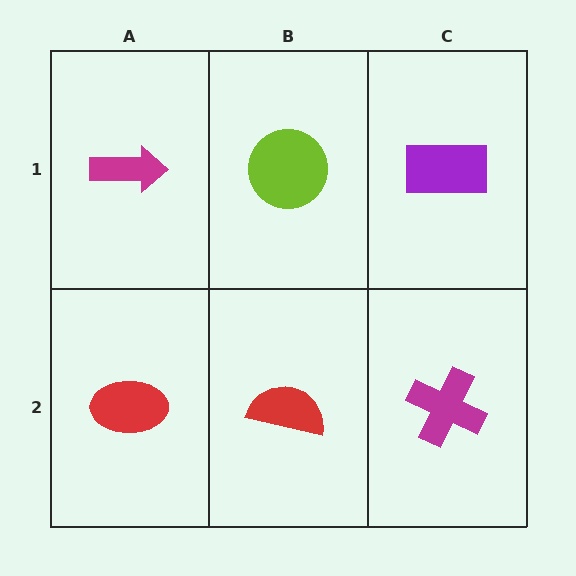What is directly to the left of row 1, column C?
A lime circle.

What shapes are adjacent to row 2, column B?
A lime circle (row 1, column B), a red ellipse (row 2, column A), a magenta cross (row 2, column C).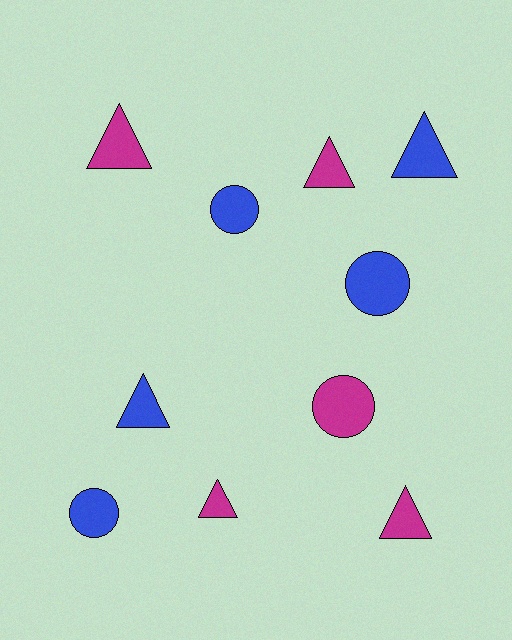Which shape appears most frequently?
Triangle, with 6 objects.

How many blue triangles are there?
There are 2 blue triangles.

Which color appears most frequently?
Blue, with 5 objects.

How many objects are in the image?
There are 10 objects.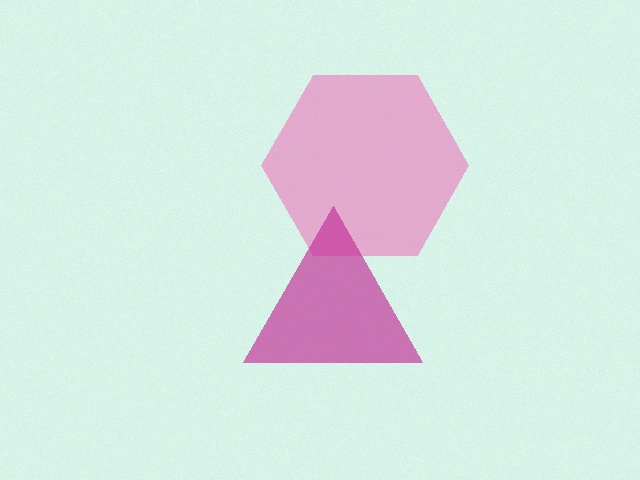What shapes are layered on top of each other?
The layered shapes are: a pink hexagon, a magenta triangle.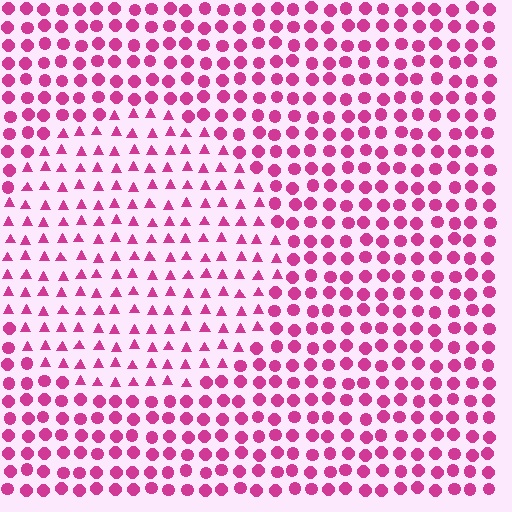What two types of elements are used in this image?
The image uses triangles inside the circle region and circles outside it.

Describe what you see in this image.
The image is filled with small magenta elements arranged in a uniform grid. A circle-shaped region contains triangles, while the surrounding area contains circles. The boundary is defined purely by the change in element shape.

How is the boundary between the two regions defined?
The boundary is defined by a change in element shape: triangles inside vs. circles outside. All elements share the same color and spacing.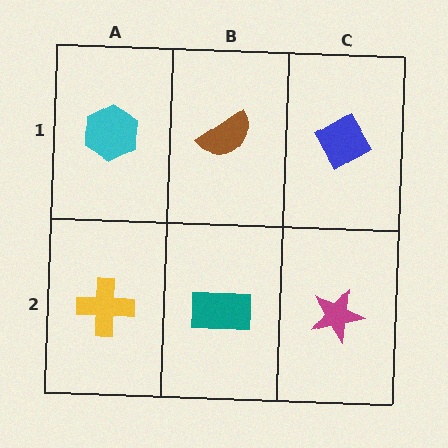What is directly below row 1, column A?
A yellow cross.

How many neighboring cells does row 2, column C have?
2.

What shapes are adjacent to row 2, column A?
A cyan hexagon (row 1, column A), a teal rectangle (row 2, column B).